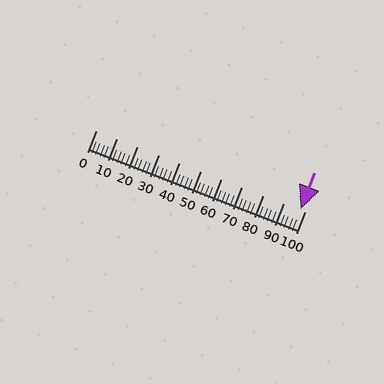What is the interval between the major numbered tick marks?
The major tick marks are spaced 10 units apart.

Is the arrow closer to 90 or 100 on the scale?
The arrow is closer to 100.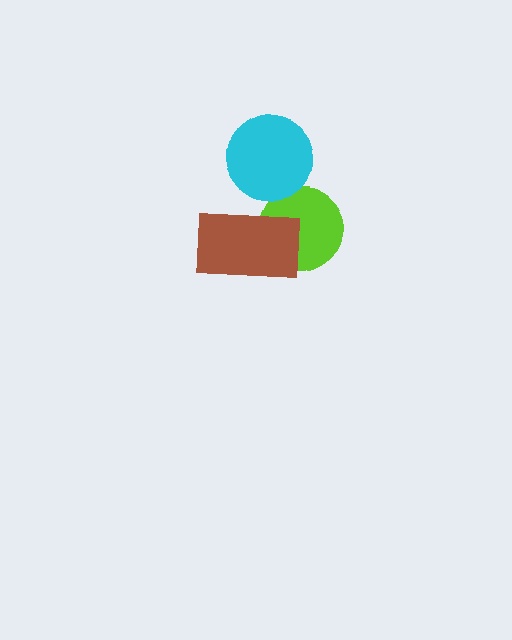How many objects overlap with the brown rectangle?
1 object overlaps with the brown rectangle.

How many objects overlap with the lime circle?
1 object overlaps with the lime circle.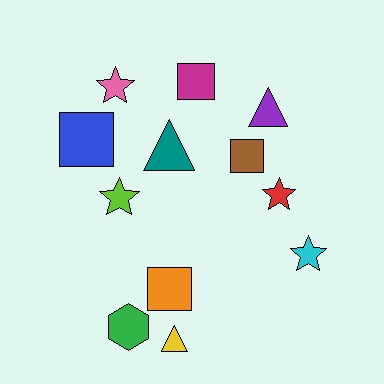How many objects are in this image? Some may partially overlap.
There are 12 objects.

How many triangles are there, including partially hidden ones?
There are 3 triangles.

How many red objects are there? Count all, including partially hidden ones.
There is 1 red object.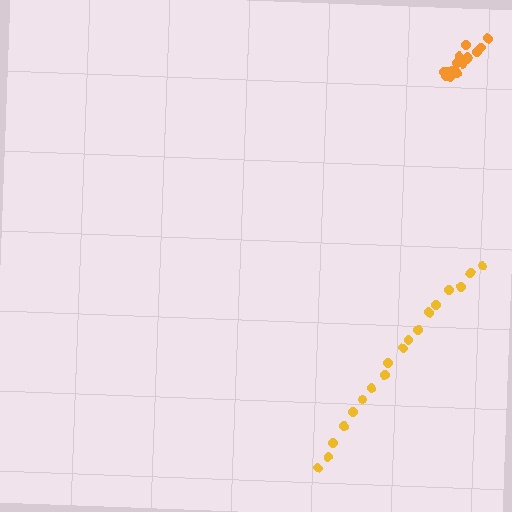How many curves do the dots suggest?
There are 2 distinct paths.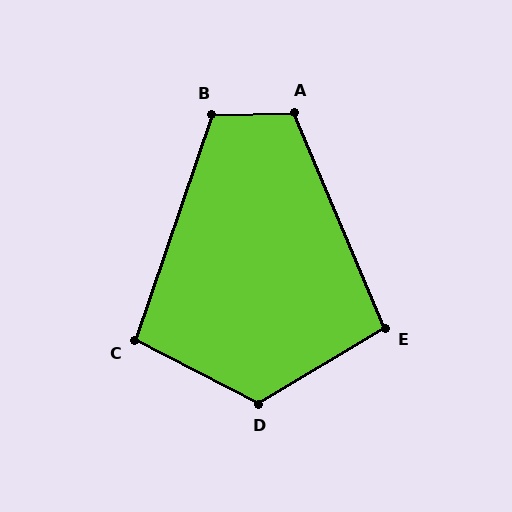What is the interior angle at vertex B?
Approximately 110 degrees (obtuse).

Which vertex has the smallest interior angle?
E, at approximately 98 degrees.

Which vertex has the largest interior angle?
D, at approximately 122 degrees.